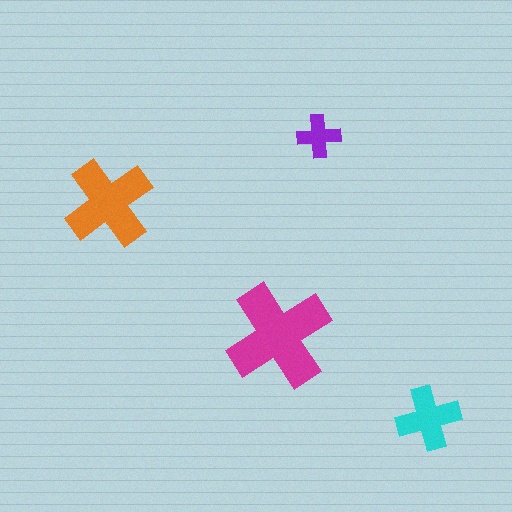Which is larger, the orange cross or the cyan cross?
The orange one.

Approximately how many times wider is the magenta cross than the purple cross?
About 2.5 times wider.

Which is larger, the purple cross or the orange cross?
The orange one.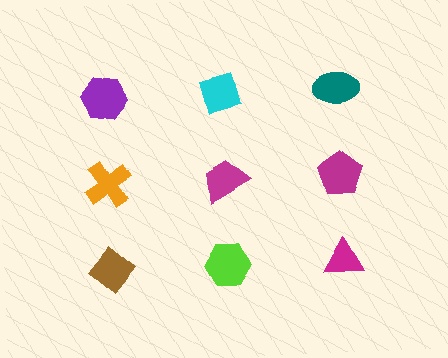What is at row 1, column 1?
A purple hexagon.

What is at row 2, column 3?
A magenta pentagon.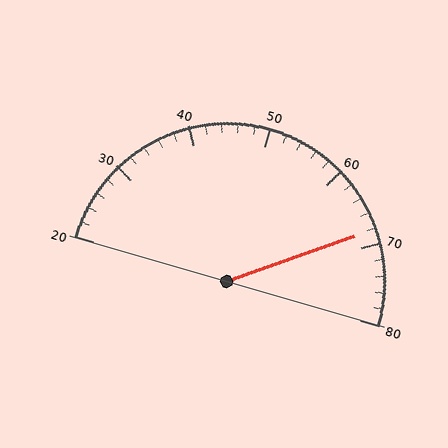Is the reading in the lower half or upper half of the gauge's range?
The reading is in the upper half of the range (20 to 80).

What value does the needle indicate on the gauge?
The needle indicates approximately 68.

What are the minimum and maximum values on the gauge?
The gauge ranges from 20 to 80.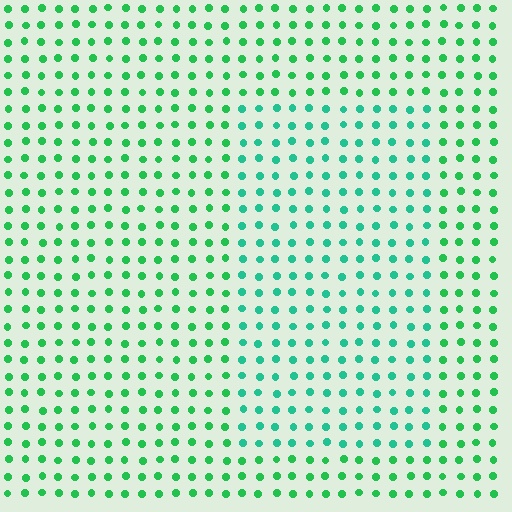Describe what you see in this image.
The image is filled with small green elements in a uniform arrangement. A rectangle-shaped region is visible where the elements are tinted to a slightly different hue, forming a subtle color boundary.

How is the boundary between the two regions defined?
The boundary is defined purely by a slight shift in hue (about 25 degrees). Spacing, size, and orientation are identical on both sides.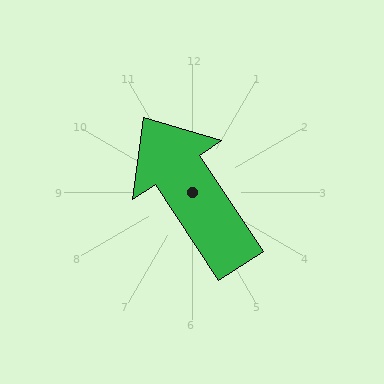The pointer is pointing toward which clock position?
Roughly 11 o'clock.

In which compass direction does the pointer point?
Northwest.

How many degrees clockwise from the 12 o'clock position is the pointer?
Approximately 327 degrees.